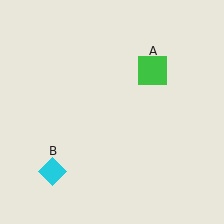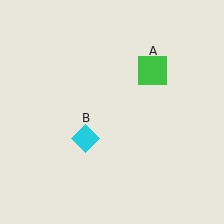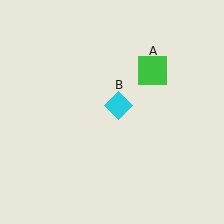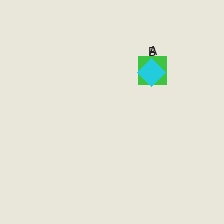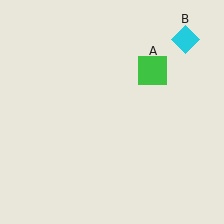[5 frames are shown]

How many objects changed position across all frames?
1 object changed position: cyan diamond (object B).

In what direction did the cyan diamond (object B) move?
The cyan diamond (object B) moved up and to the right.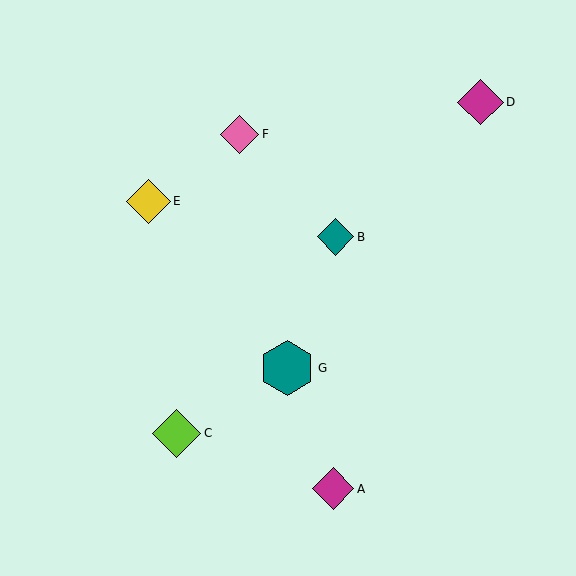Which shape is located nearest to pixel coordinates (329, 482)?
The magenta diamond (labeled A) at (333, 489) is nearest to that location.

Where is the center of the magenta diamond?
The center of the magenta diamond is at (333, 489).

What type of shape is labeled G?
Shape G is a teal hexagon.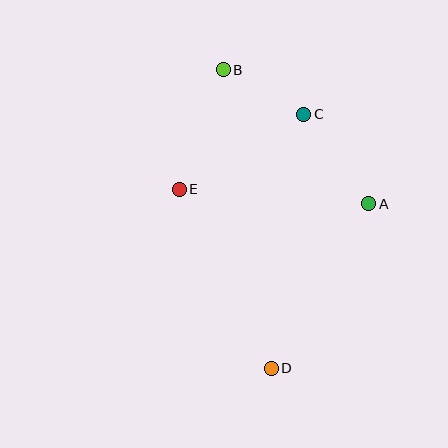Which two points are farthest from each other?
Points B and D are farthest from each other.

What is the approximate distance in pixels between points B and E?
The distance between B and E is approximately 127 pixels.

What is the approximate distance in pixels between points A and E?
The distance between A and E is approximately 190 pixels.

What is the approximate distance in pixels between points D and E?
The distance between D and E is approximately 201 pixels.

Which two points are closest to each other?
Points B and C are closest to each other.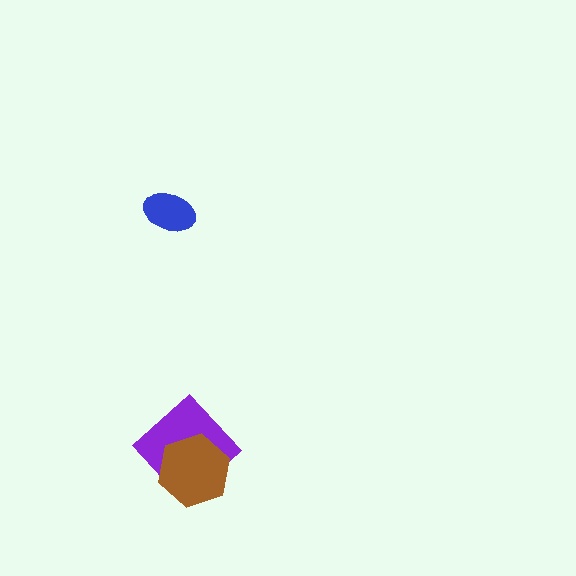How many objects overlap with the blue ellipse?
0 objects overlap with the blue ellipse.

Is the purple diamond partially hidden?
Yes, it is partially covered by another shape.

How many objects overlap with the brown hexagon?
1 object overlaps with the brown hexagon.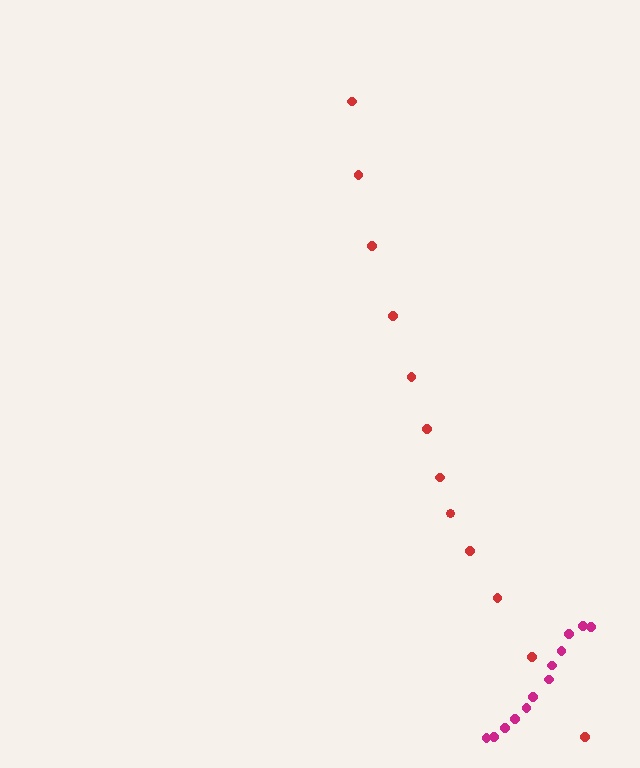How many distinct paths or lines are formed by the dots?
There are 2 distinct paths.